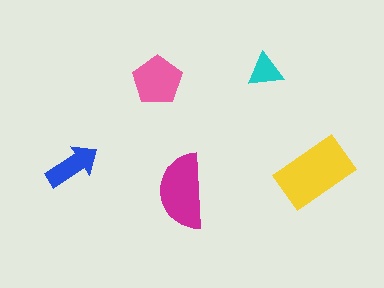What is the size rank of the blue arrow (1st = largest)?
4th.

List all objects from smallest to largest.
The cyan triangle, the blue arrow, the pink pentagon, the magenta semicircle, the yellow rectangle.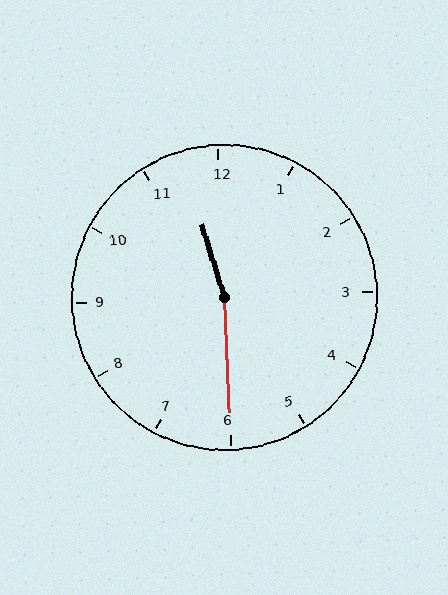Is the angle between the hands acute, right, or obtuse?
It is obtuse.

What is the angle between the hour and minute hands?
Approximately 165 degrees.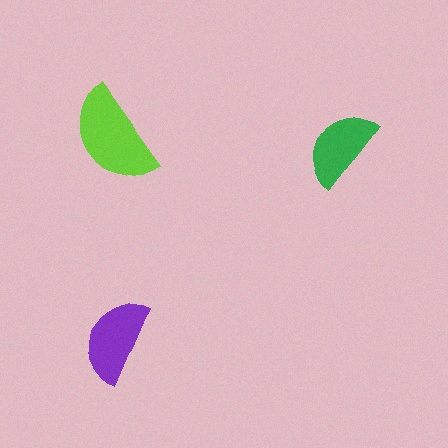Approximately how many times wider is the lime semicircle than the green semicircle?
About 1.5 times wider.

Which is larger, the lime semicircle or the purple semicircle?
The lime one.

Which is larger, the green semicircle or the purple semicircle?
The purple one.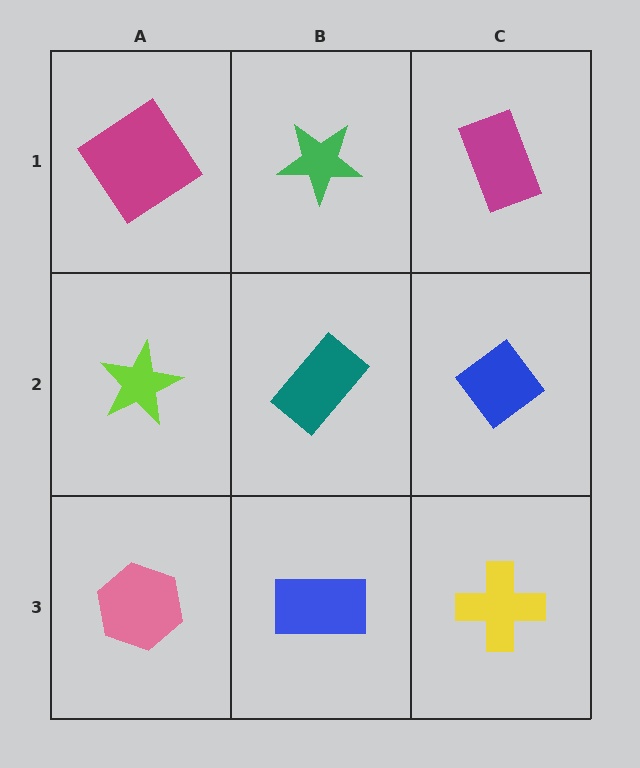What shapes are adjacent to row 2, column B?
A green star (row 1, column B), a blue rectangle (row 3, column B), a lime star (row 2, column A), a blue diamond (row 2, column C).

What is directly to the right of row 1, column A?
A green star.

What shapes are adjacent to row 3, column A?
A lime star (row 2, column A), a blue rectangle (row 3, column B).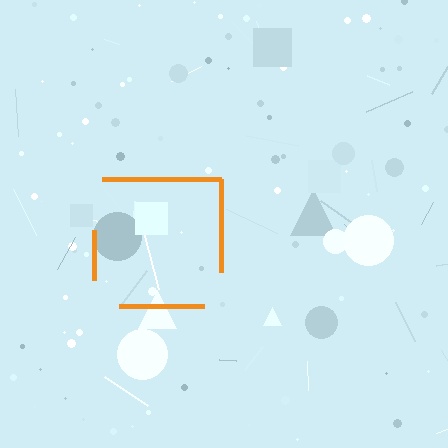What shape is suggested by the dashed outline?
The dashed outline suggests a square.